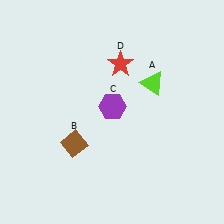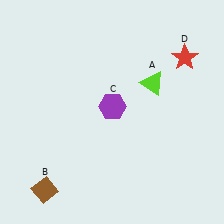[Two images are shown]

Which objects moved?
The objects that moved are: the brown diamond (B), the red star (D).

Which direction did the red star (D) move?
The red star (D) moved right.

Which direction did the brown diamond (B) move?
The brown diamond (B) moved down.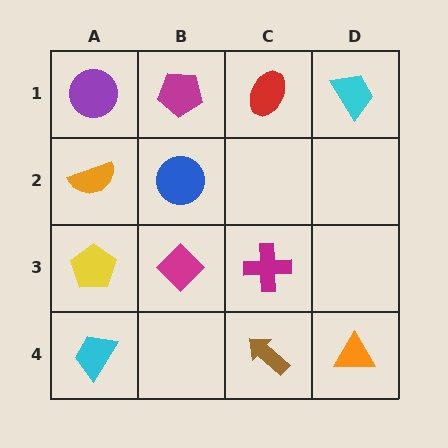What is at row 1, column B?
A magenta pentagon.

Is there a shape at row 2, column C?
No, that cell is empty.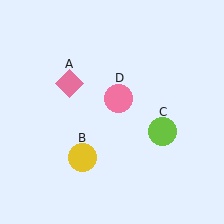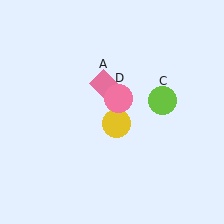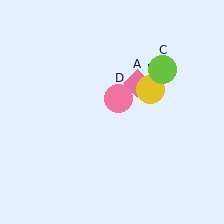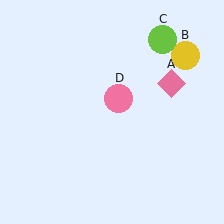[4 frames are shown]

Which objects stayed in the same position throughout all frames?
Pink circle (object D) remained stationary.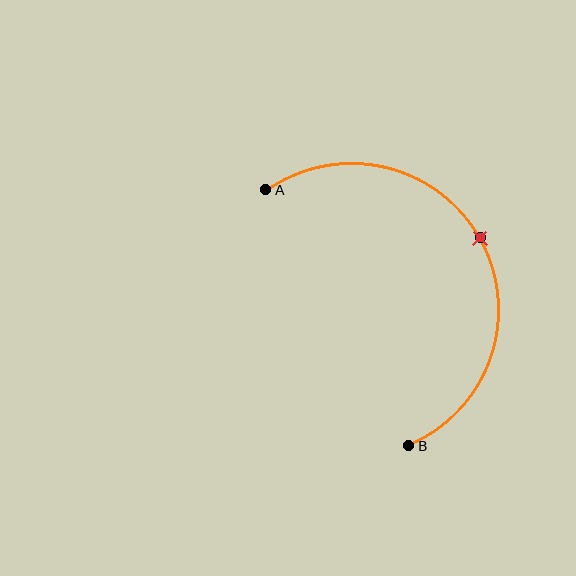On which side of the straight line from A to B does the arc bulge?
The arc bulges to the right of the straight line connecting A and B.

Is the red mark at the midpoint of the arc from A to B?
Yes. The red mark lies on the arc at equal arc-length from both A and B — it is the arc midpoint.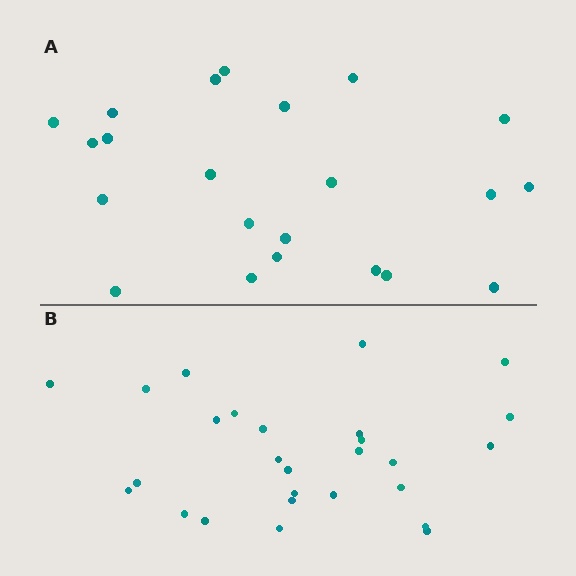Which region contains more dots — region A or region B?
Region B (the bottom region) has more dots.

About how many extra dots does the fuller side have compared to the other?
Region B has about 5 more dots than region A.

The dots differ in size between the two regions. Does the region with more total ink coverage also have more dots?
No. Region A has more total ink coverage because its dots are larger, but region B actually contains more individual dots. Total area can be misleading — the number of items is what matters here.